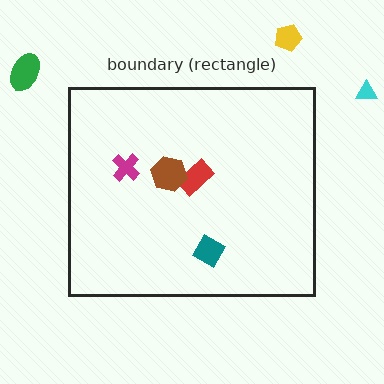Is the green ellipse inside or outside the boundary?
Outside.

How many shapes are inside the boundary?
4 inside, 3 outside.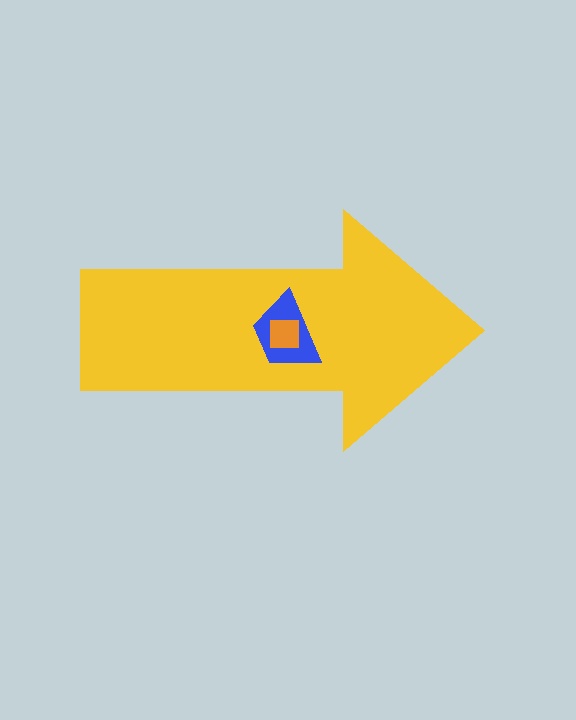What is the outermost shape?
The yellow arrow.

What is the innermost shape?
The orange square.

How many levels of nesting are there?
3.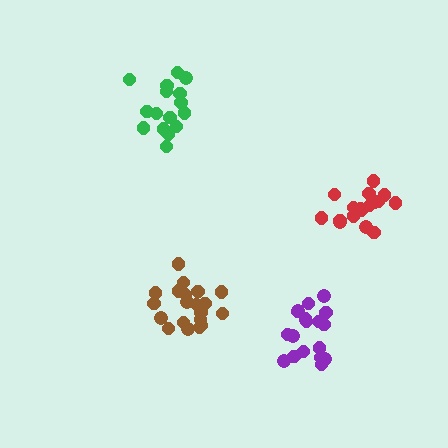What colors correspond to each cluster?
The clusters are colored: brown, green, purple, red.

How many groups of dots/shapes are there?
There are 4 groups.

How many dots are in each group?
Group 1: 20 dots, Group 2: 16 dots, Group 3: 18 dots, Group 4: 17 dots (71 total).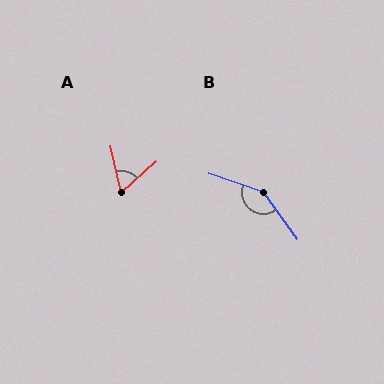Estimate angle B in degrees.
Approximately 145 degrees.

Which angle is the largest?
B, at approximately 145 degrees.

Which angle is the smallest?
A, at approximately 61 degrees.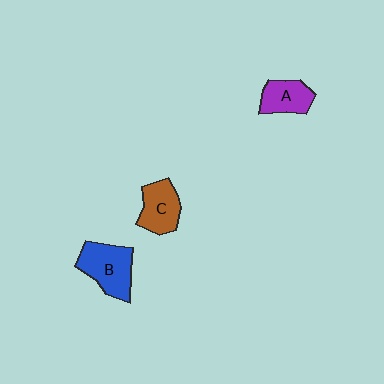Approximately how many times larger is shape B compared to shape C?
Approximately 1.3 times.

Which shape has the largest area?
Shape B (blue).